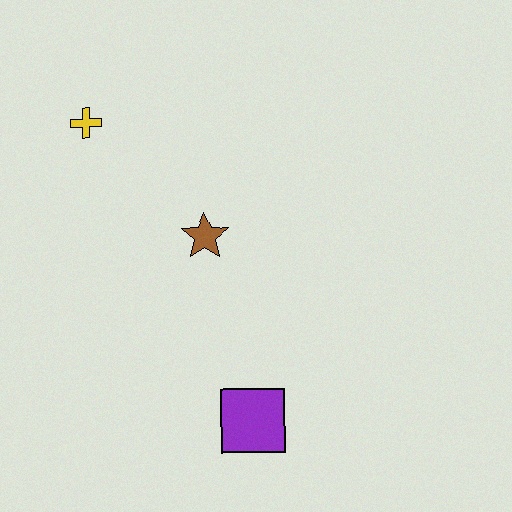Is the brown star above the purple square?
Yes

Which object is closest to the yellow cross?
The brown star is closest to the yellow cross.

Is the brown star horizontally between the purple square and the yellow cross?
Yes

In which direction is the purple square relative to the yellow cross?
The purple square is below the yellow cross.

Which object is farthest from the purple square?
The yellow cross is farthest from the purple square.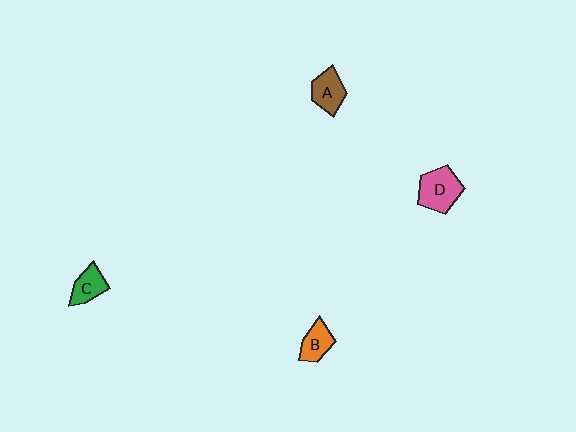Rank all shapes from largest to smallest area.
From largest to smallest: D (pink), A (brown), C (green), B (orange).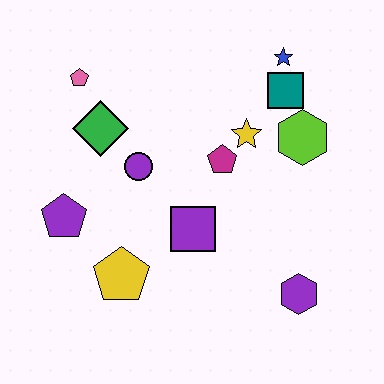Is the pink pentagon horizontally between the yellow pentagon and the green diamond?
No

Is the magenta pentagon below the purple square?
No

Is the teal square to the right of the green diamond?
Yes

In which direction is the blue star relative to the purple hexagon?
The blue star is above the purple hexagon.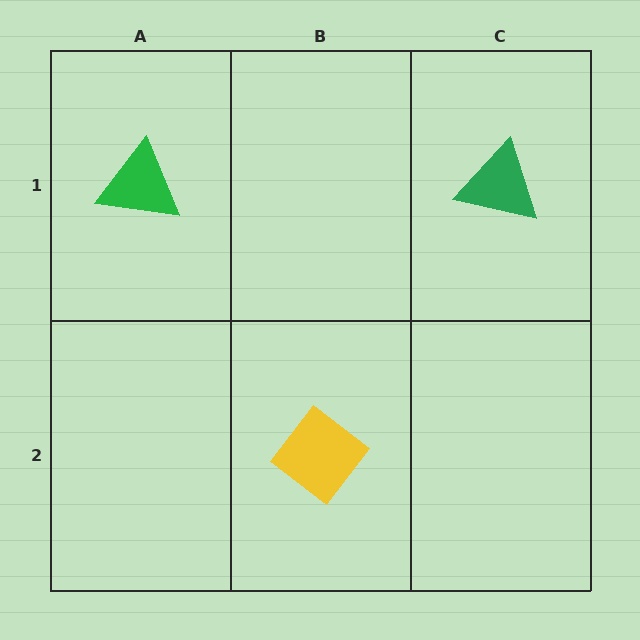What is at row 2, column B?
A yellow diamond.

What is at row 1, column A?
A green triangle.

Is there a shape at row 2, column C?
No, that cell is empty.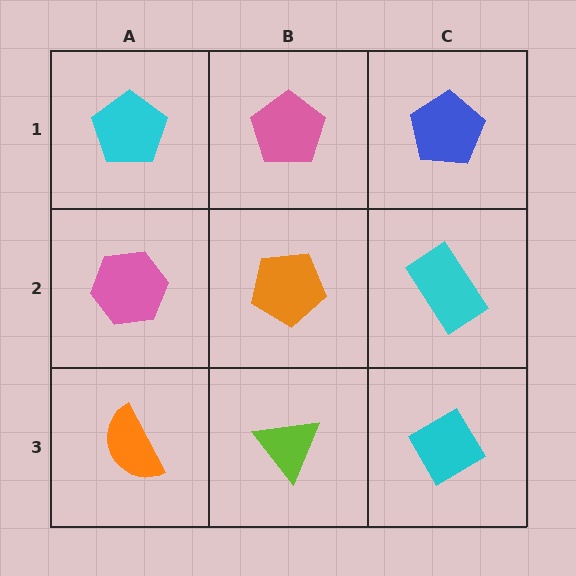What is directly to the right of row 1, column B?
A blue pentagon.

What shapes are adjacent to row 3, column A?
A pink hexagon (row 2, column A), a lime triangle (row 3, column B).